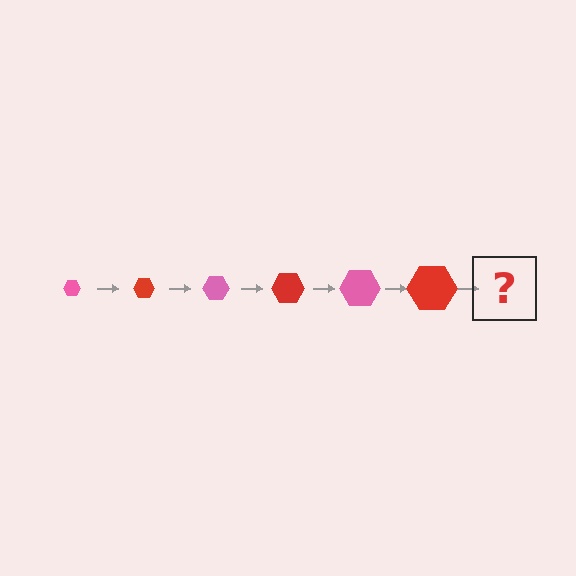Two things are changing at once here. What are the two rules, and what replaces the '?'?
The two rules are that the hexagon grows larger each step and the color cycles through pink and red. The '?' should be a pink hexagon, larger than the previous one.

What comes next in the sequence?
The next element should be a pink hexagon, larger than the previous one.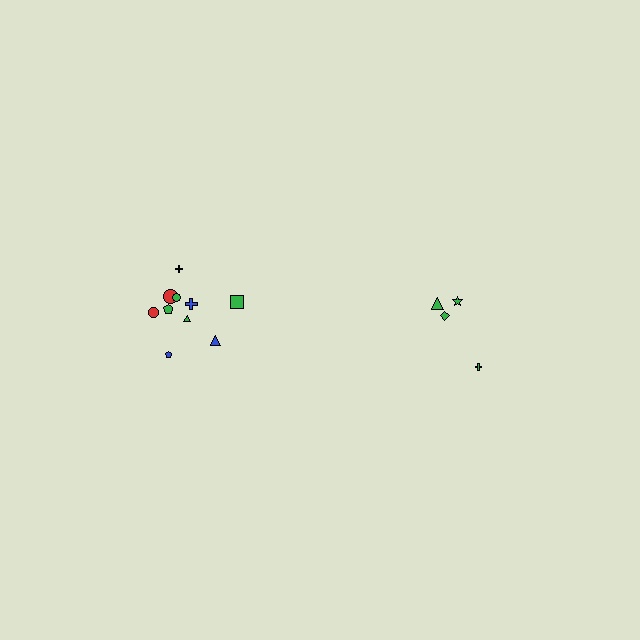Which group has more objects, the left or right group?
The left group.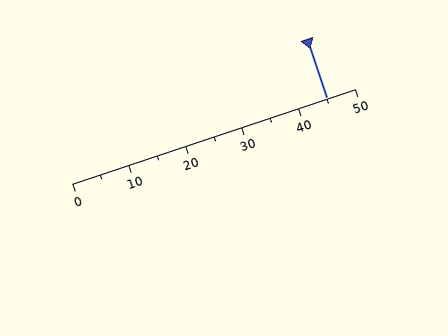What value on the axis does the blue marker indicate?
The marker indicates approximately 45.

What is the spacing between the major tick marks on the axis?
The major ticks are spaced 10 apart.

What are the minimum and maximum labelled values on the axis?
The axis runs from 0 to 50.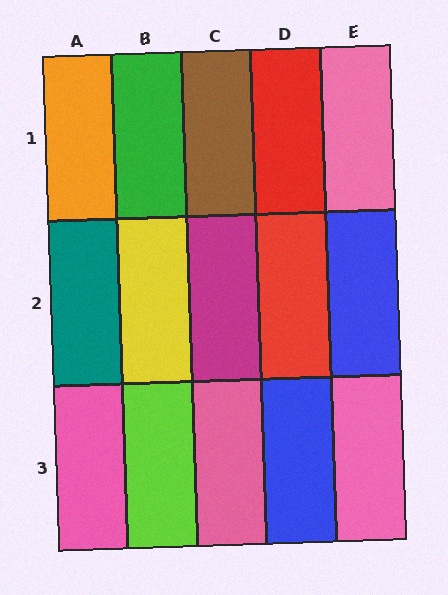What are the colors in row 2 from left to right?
Teal, yellow, magenta, red, blue.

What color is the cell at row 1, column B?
Green.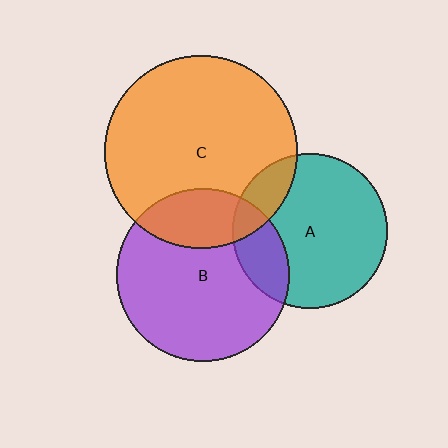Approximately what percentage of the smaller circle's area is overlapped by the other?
Approximately 25%.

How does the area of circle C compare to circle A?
Approximately 1.5 times.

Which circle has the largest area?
Circle C (orange).